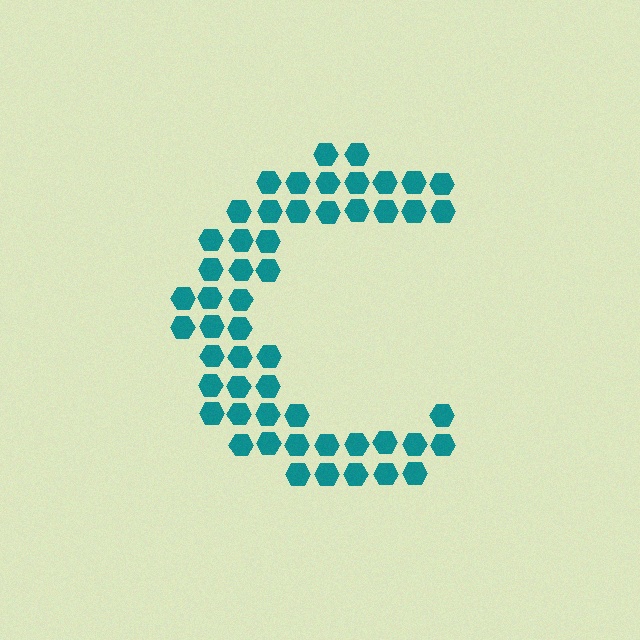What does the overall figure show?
The overall figure shows the letter C.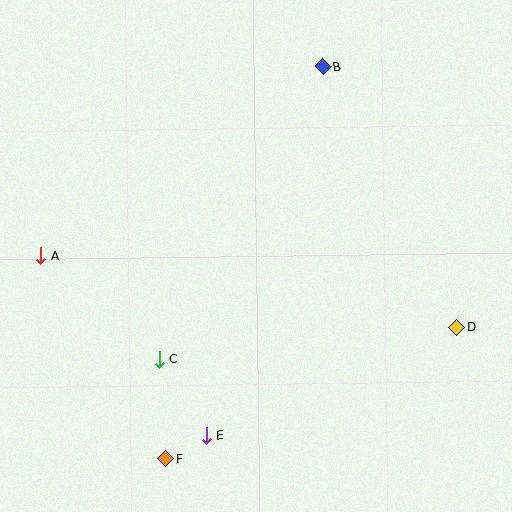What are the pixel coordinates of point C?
Point C is at (160, 359).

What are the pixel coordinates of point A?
Point A is at (41, 255).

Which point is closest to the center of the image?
Point C at (160, 359) is closest to the center.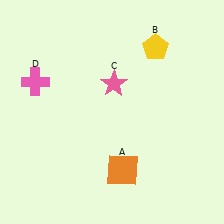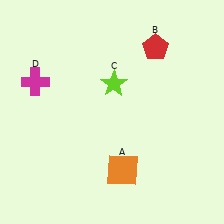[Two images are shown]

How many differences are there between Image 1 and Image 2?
There are 3 differences between the two images.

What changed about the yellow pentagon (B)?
In Image 1, B is yellow. In Image 2, it changed to red.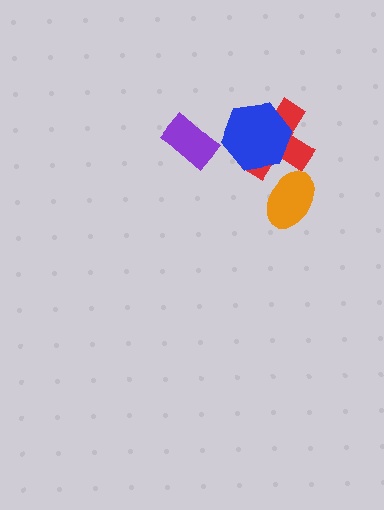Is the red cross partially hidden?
Yes, it is partially covered by another shape.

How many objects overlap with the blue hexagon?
1 object overlaps with the blue hexagon.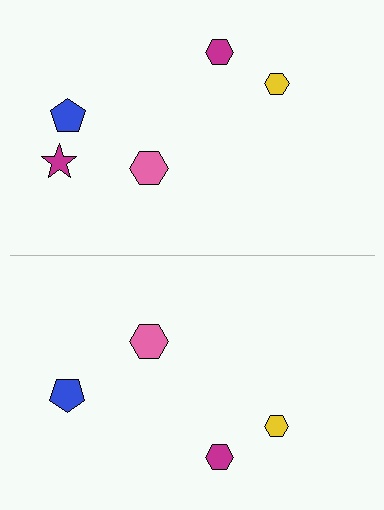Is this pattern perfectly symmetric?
No, the pattern is not perfectly symmetric. A magenta star is missing from the bottom side.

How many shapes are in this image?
There are 9 shapes in this image.